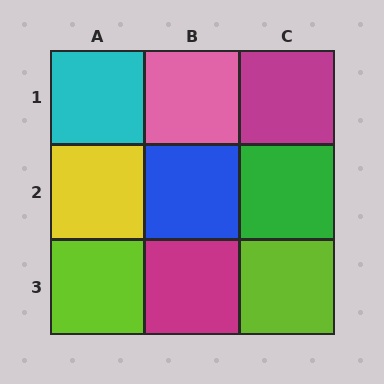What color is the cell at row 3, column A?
Lime.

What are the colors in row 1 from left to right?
Cyan, pink, magenta.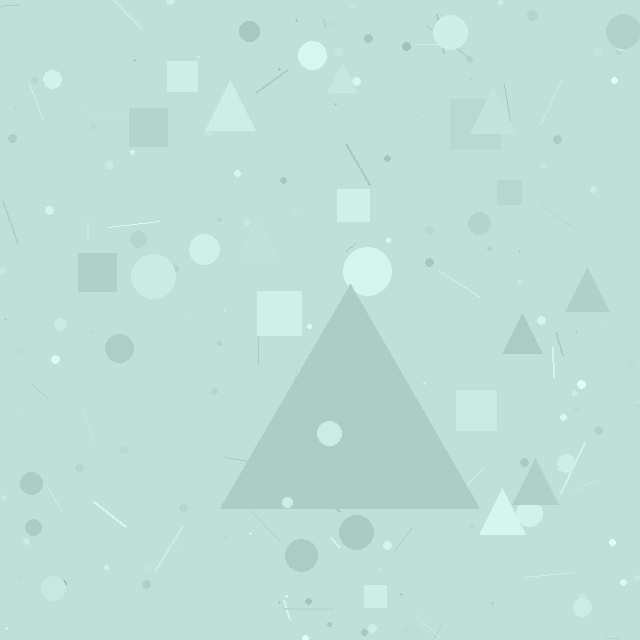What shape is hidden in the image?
A triangle is hidden in the image.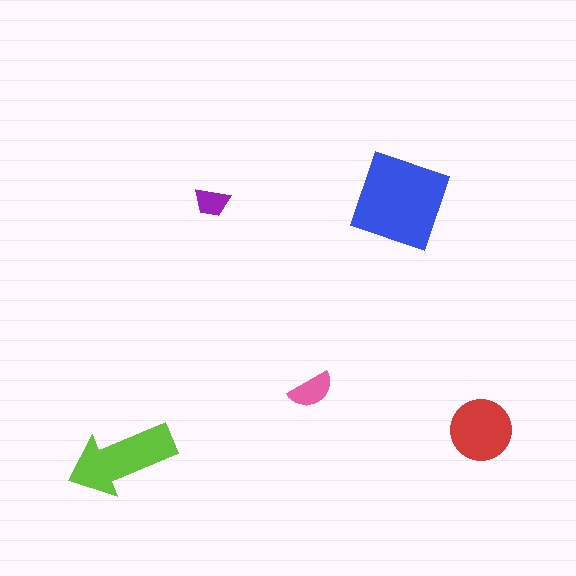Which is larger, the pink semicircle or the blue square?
The blue square.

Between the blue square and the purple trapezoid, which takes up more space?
The blue square.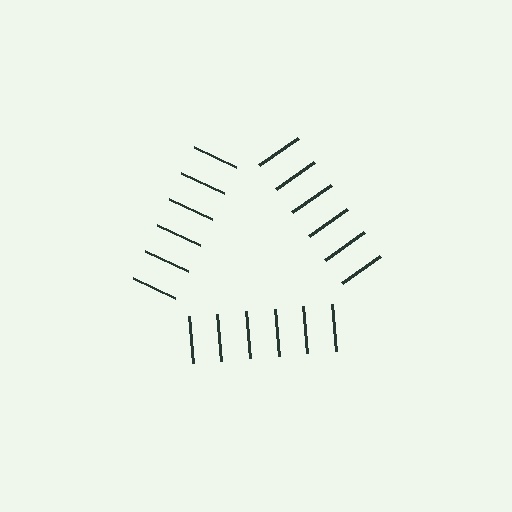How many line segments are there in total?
18 — 6 along each of the 3 edges.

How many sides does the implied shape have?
3 sides — the line-ends trace a triangle.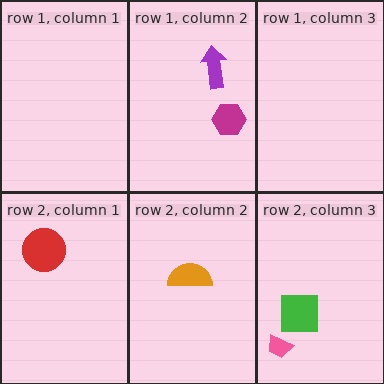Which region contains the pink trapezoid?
The row 2, column 3 region.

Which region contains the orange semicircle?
The row 2, column 2 region.